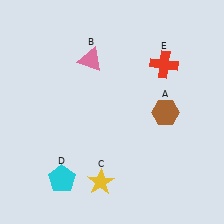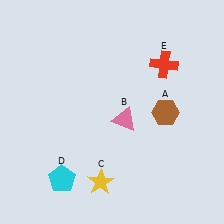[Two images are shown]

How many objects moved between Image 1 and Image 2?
1 object moved between the two images.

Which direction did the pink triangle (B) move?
The pink triangle (B) moved down.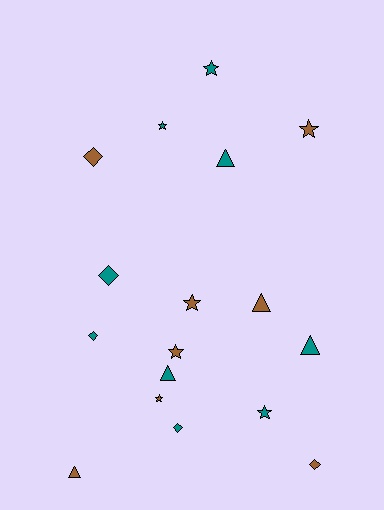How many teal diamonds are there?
There are 3 teal diamonds.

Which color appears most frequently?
Teal, with 9 objects.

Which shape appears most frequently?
Star, with 7 objects.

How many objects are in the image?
There are 17 objects.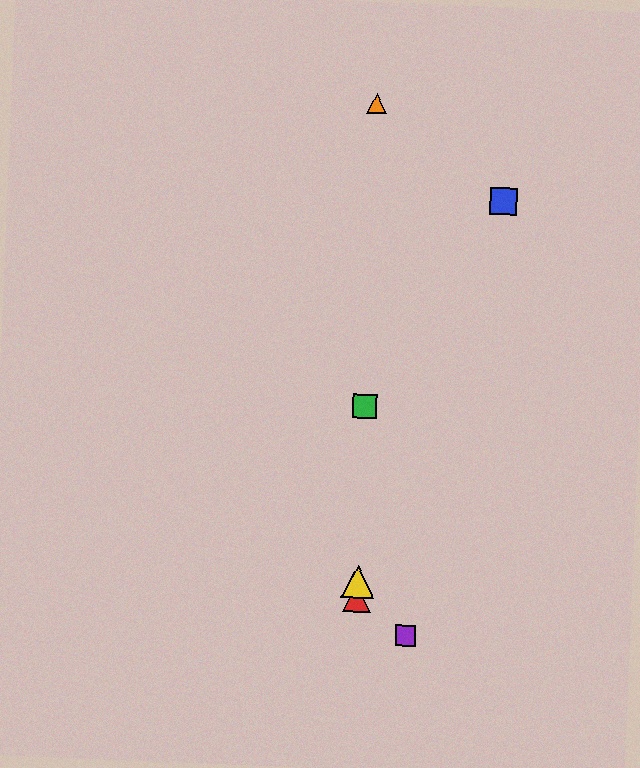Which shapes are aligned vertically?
The red triangle, the green square, the yellow triangle, the orange triangle are aligned vertically.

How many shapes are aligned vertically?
4 shapes (the red triangle, the green square, the yellow triangle, the orange triangle) are aligned vertically.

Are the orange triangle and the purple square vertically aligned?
No, the orange triangle is at x≈377 and the purple square is at x≈405.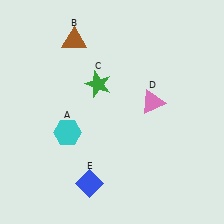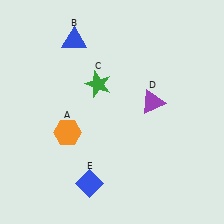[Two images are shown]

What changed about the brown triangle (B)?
In Image 1, B is brown. In Image 2, it changed to blue.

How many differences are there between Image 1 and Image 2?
There are 3 differences between the two images.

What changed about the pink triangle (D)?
In Image 1, D is pink. In Image 2, it changed to purple.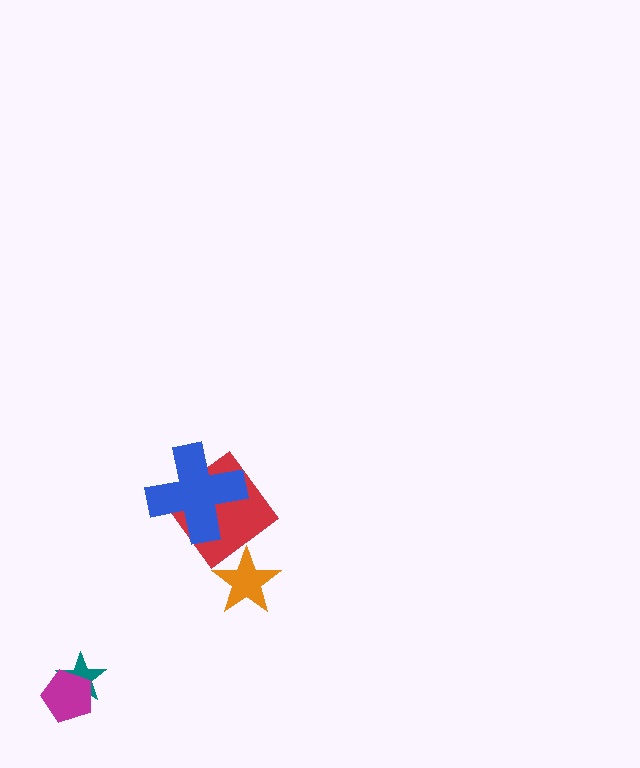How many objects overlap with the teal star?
1 object overlaps with the teal star.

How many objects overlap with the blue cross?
1 object overlaps with the blue cross.